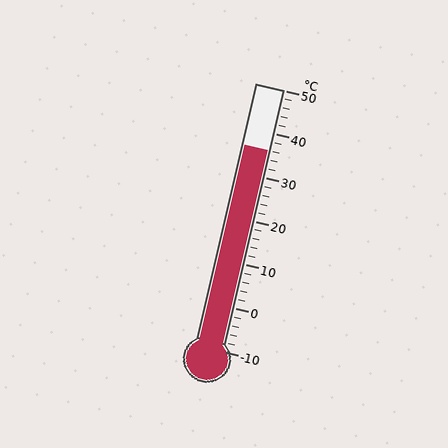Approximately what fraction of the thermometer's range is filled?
The thermometer is filled to approximately 75% of its range.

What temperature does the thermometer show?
The thermometer shows approximately 36°C.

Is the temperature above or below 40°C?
The temperature is below 40°C.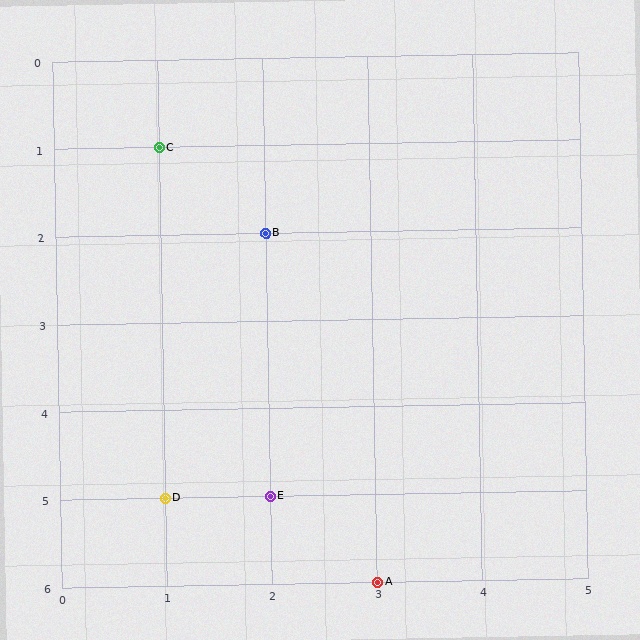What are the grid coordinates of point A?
Point A is at grid coordinates (3, 6).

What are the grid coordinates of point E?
Point E is at grid coordinates (2, 5).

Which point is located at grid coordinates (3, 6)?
Point A is at (3, 6).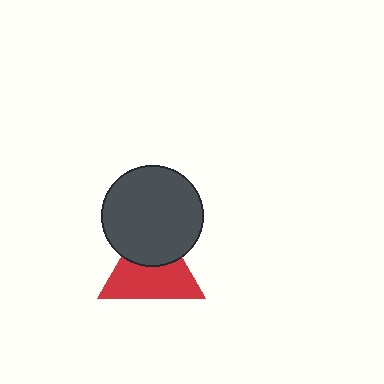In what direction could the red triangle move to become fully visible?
The red triangle could move down. That would shift it out from behind the dark gray circle entirely.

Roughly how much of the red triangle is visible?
About half of it is visible (roughly 61%).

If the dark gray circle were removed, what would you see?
You would see the complete red triangle.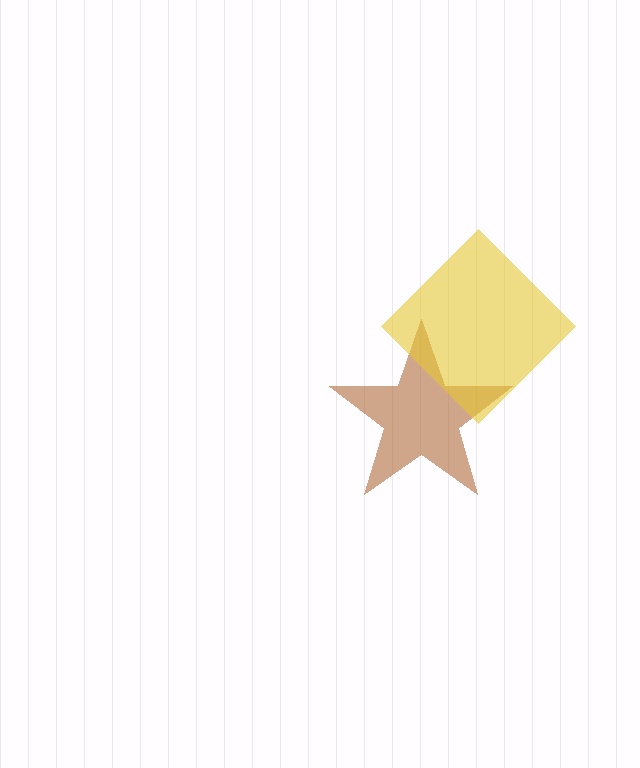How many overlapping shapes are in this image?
There are 2 overlapping shapes in the image.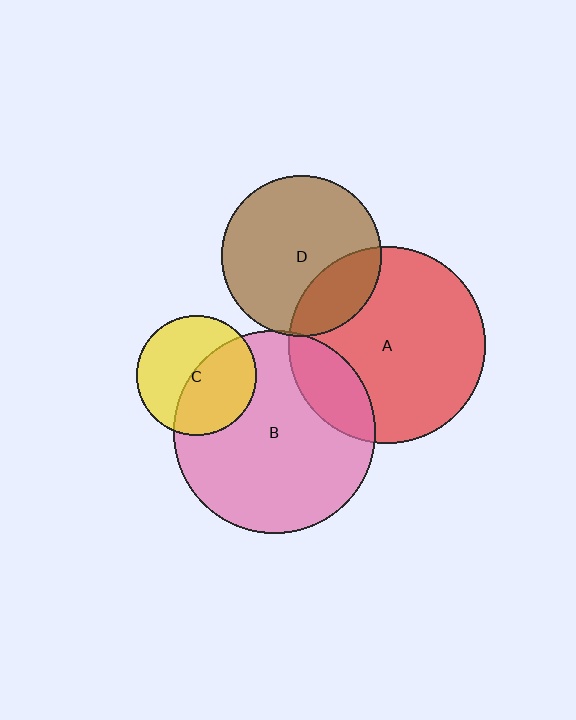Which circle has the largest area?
Circle B (pink).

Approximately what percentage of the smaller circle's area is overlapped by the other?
Approximately 25%.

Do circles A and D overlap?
Yes.